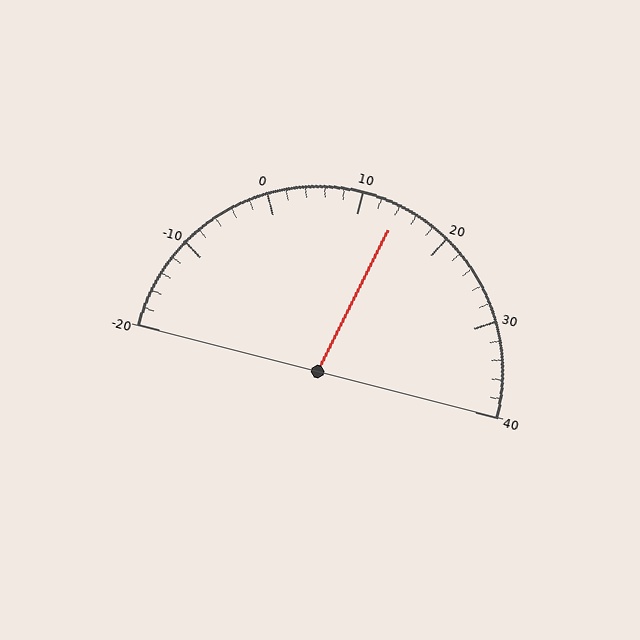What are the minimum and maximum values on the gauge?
The gauge ranges from -20 to 40.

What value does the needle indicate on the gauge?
The needle indicates approximately 14.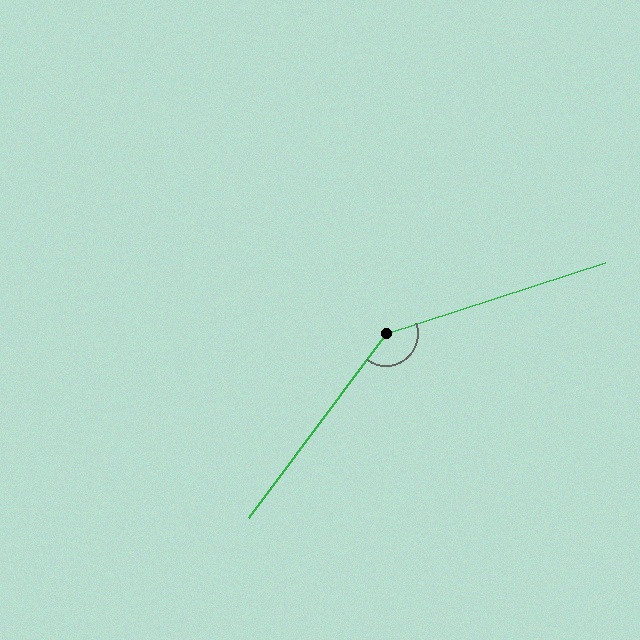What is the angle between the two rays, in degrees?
Approximately 145 degrees.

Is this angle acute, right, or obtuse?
It is obtuse.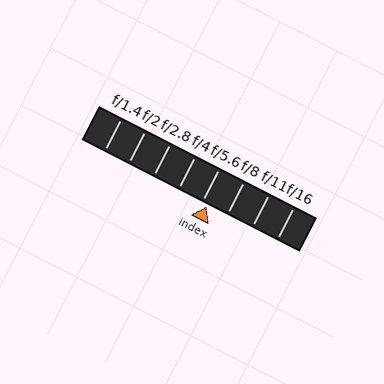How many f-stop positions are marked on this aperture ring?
There are 8 f-stop positions marked.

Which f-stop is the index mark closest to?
The index mark is closest to f/5.6.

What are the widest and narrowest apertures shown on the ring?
The widest aperture shown is f/1.4 and the narrowest is f/16.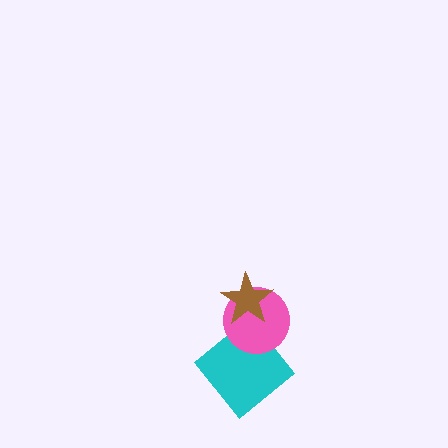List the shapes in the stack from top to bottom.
From top to bottom: the brown star, the pink circle, the cyan diamond.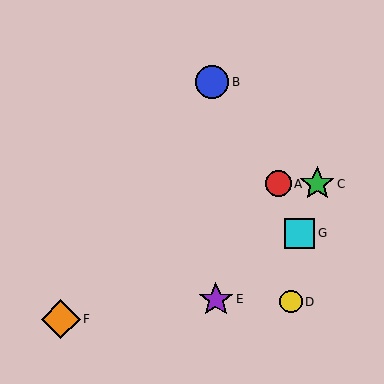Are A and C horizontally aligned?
Yes, both are at y≈184.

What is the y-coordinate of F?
Object F is at y≈319.